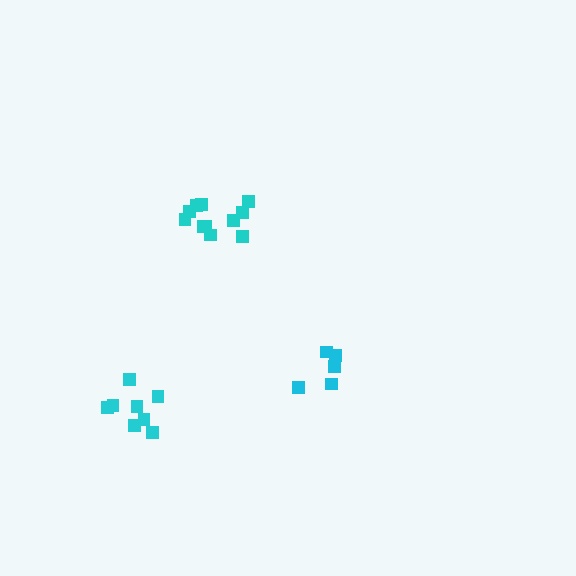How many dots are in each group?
Group 1: 5 dots, Group 2: 11 dots, Group 3: 8 dots (24 total).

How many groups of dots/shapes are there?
There are 3 groups.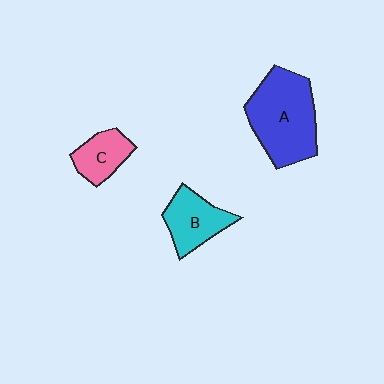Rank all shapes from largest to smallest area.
From largest to smallest: A (blue), B (cyan), C (pink).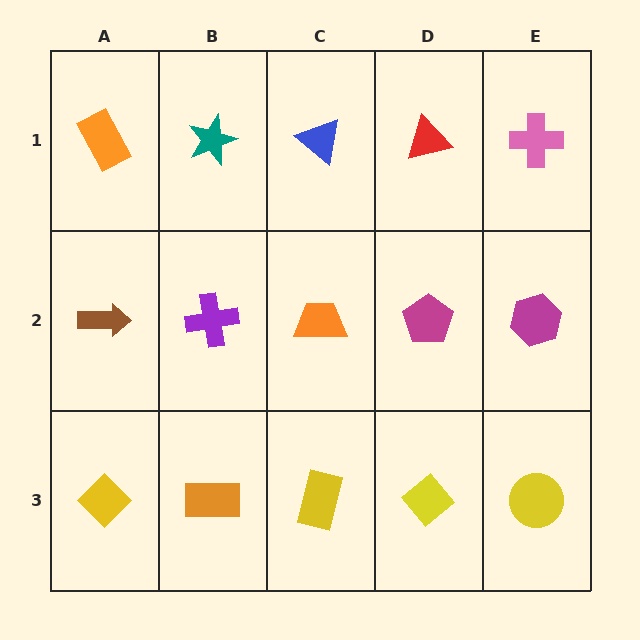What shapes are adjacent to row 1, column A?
A brown arrow (row 2, column A), a teal star (row 1, column B).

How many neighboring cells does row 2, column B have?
4.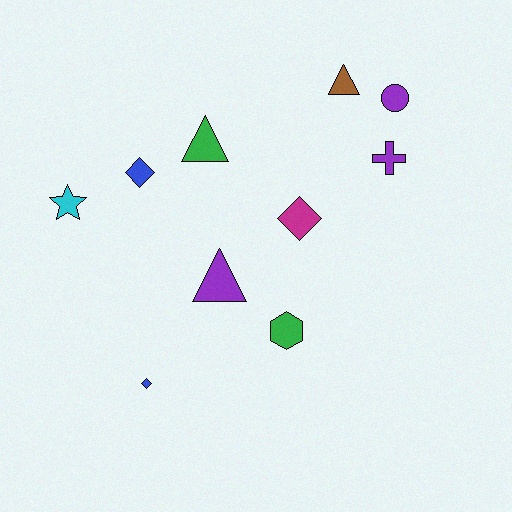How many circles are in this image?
There is 1 circle.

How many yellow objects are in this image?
There are no yellow objects.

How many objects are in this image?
There are 10 objects.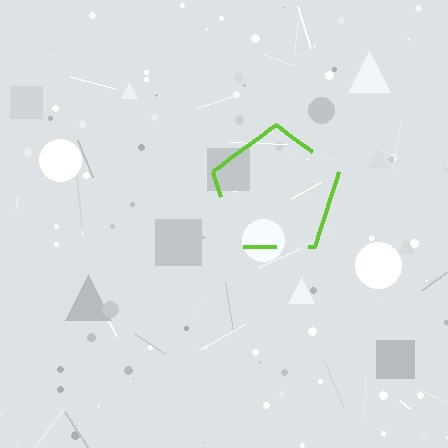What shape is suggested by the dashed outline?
The dashed outline suggests a pentagon.